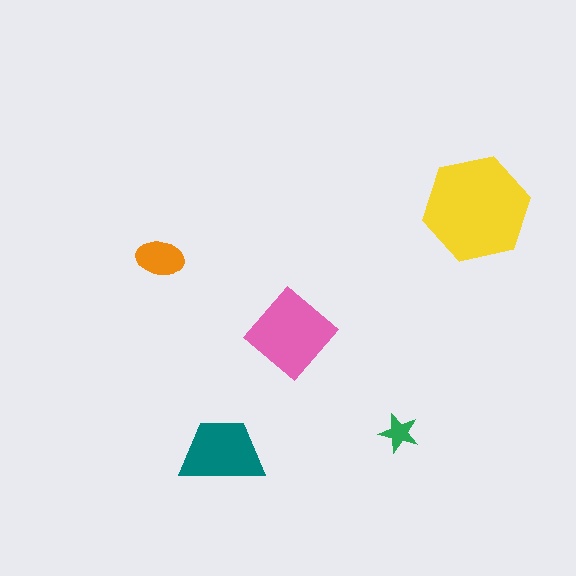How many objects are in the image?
There are 5 objects in the image.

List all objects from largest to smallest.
The yellow hexagon, the pink diamond, the teal trapezoid, the orange ellipse, the green star.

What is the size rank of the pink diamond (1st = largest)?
2nd.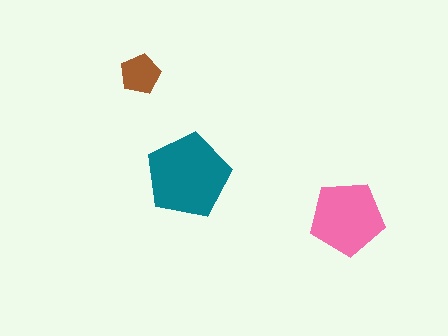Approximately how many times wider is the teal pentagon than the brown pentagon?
About 2 times wider.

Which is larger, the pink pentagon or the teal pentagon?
The teal one.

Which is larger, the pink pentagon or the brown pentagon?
The pink one.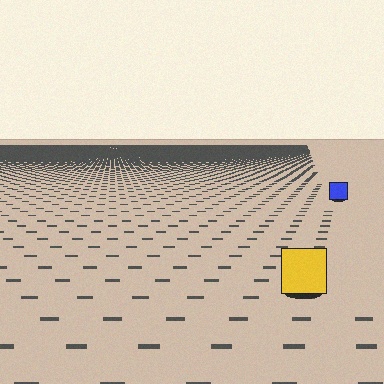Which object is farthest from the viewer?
The blue square is farthest from the viewer. It appears smaller and the ground texture around it is denser.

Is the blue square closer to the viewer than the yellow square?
No. The yellow square is closer — you can tell from the texture gradient: the ground texture is coarser near it.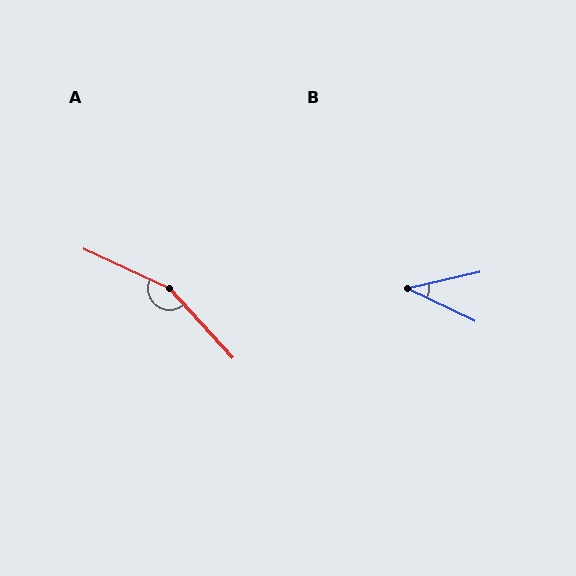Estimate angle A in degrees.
Approximately 157 degrees.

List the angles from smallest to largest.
B (39°), A (157°).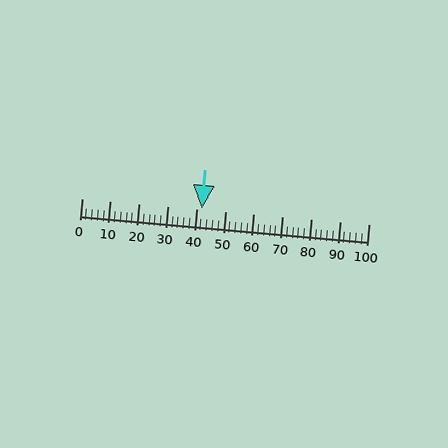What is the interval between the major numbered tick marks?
The major tick marks are spaced 10 units apart.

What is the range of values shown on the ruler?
The ruler shows values from 0 to 100.